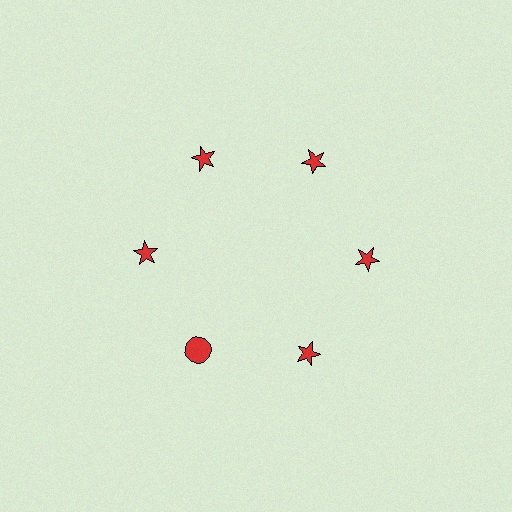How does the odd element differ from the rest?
It has a different shape: circle instead of star.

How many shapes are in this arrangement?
There are 6 shapes arranged in a ring pattern.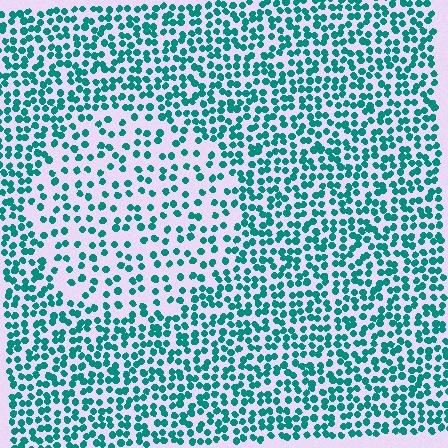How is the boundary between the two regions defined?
The boundary is defined by a change in element density (approximately 1.9x ratio). All elements are the same color, size, and shape.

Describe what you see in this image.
The image contains small teal elements arranged at two different densities. A circle-shaped region is visible where the elements are less densely packed than the surrounding area.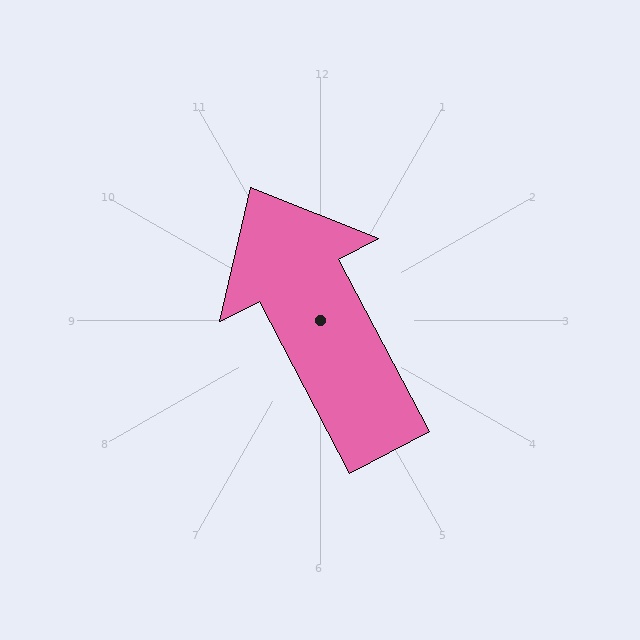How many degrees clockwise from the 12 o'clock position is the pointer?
Approximately 332 degrees.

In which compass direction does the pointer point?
Northwest.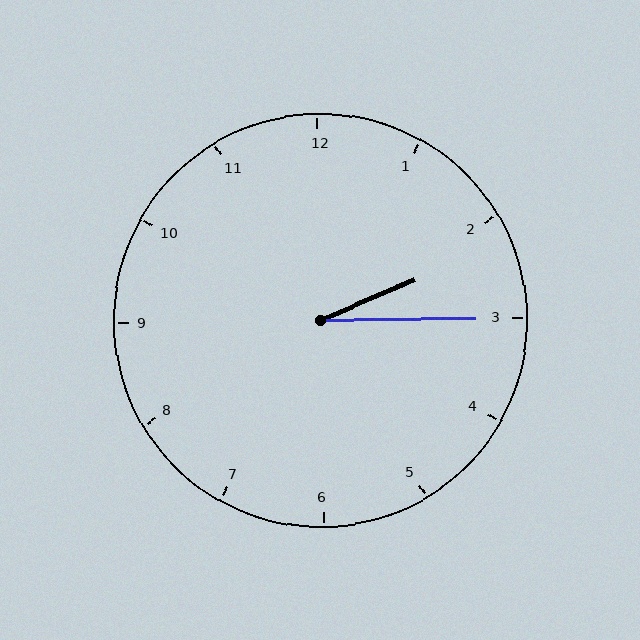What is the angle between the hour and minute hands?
Approximately 22 degrees.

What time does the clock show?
2:15.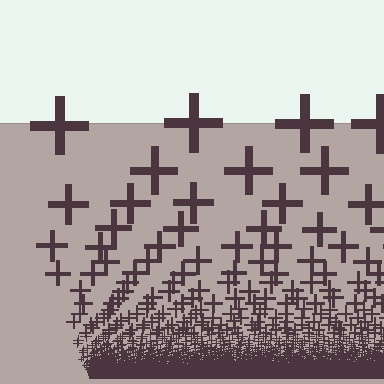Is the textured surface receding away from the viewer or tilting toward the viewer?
The surface appears to tilt toward the viewer. Texture elements get larger and sparser toward the top.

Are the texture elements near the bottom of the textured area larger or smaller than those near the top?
Smaller. The gradient is inverted — elements near the bottom are smaller and denser.